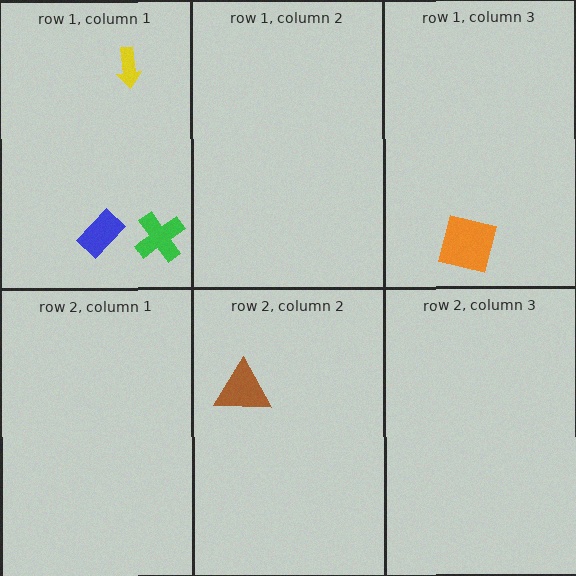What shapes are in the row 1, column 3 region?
The orange square.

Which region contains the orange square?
The row 1, column 3 region.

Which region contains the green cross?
The row 1, column 1 region.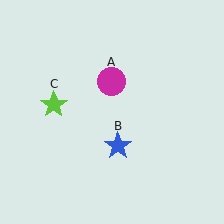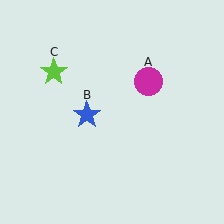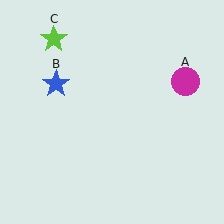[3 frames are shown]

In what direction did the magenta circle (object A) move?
The magenta circle (object A) moved right.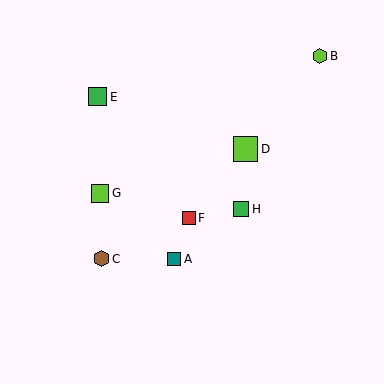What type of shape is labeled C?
Shape C is a brown hexagon.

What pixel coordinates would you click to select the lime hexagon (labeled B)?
Click at (320, 56) to select the lime hexagon B.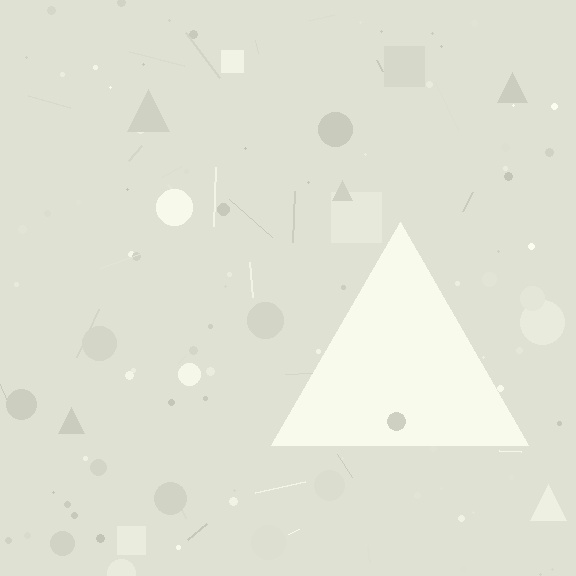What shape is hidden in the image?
A triangle is hidden in the image.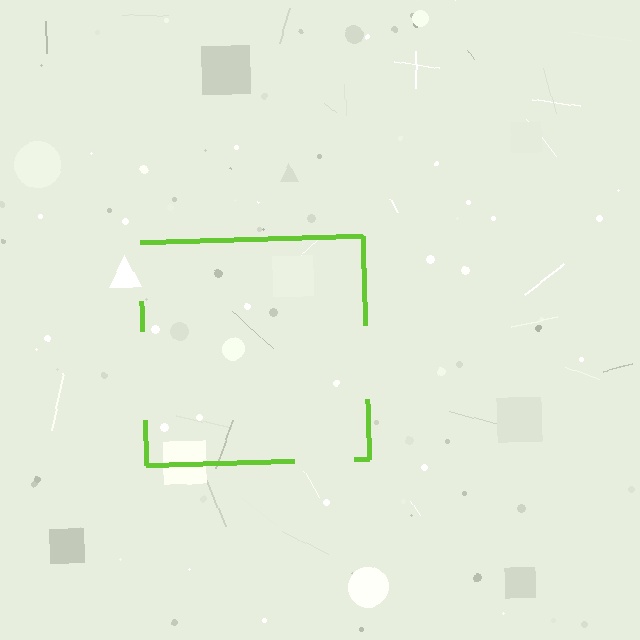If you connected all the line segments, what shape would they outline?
They would outline a square.